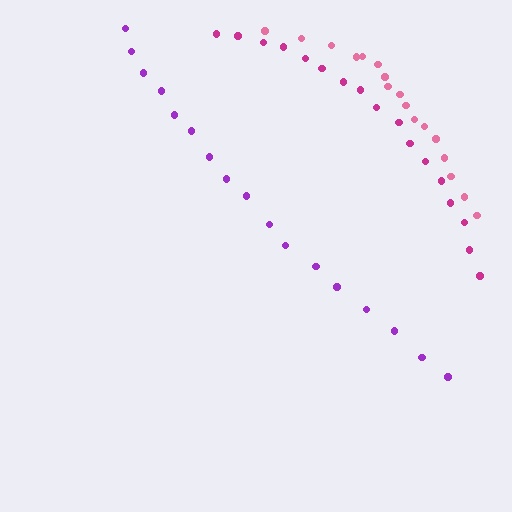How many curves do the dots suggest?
There are 3 distinct paths.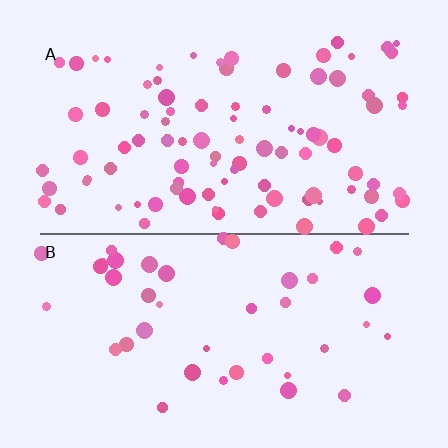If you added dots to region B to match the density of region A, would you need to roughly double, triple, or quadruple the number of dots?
Approximately double.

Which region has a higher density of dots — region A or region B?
A (the top).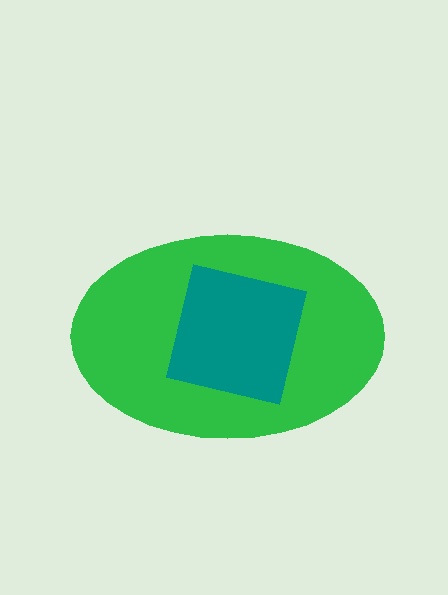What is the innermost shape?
The teal square.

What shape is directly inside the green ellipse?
The teal square.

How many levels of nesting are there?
2.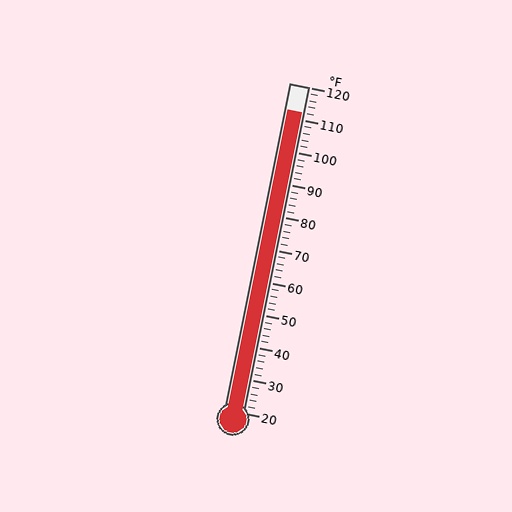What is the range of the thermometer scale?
The thermometer scale ranges from 20°F to 120°F.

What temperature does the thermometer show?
The thermometer shows approximately 112°F.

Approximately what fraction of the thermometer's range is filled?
The thermometer is filled to approximately 90% of its range.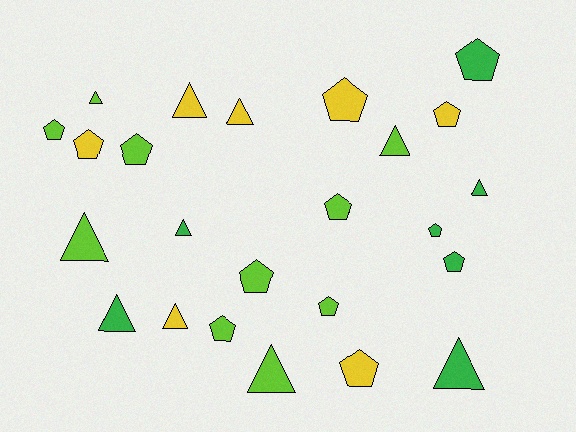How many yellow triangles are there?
There are 3 yellow triangles.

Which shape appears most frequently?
Pentagon, with 13 objects.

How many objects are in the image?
There are 24 objects.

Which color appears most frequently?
Lime, with 10 objects.